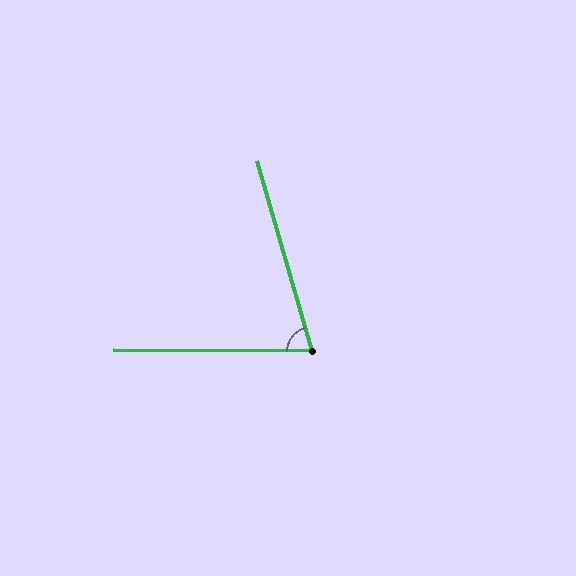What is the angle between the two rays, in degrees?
Approximately 74 degrees.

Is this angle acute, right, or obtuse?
It is acute.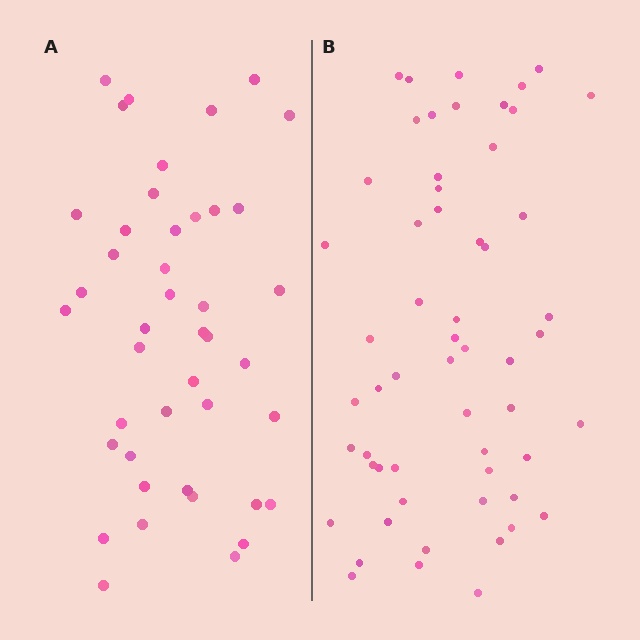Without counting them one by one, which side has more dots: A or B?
Region B (the right region) has more dots.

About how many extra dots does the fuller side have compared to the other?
Region B has approximately 15 more dots than region A.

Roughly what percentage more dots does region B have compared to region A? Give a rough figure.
About 35% more.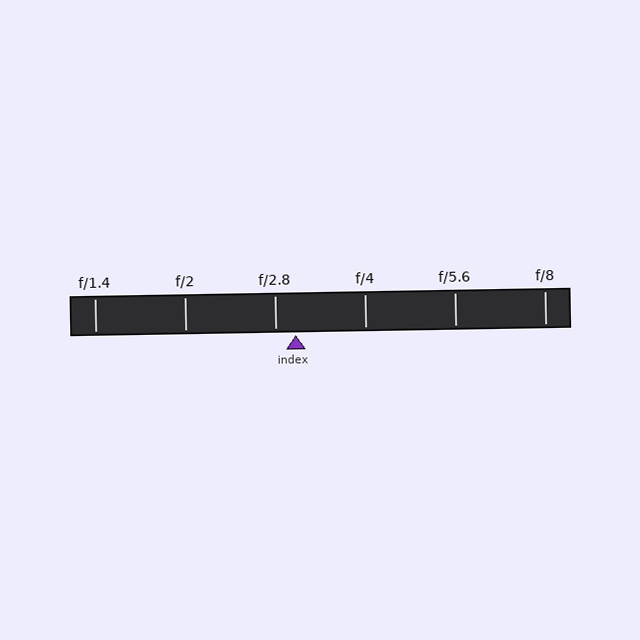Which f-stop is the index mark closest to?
The index mark is closest to f/2.8.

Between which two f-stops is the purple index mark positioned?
The index mark is between f/2.8 and f/4.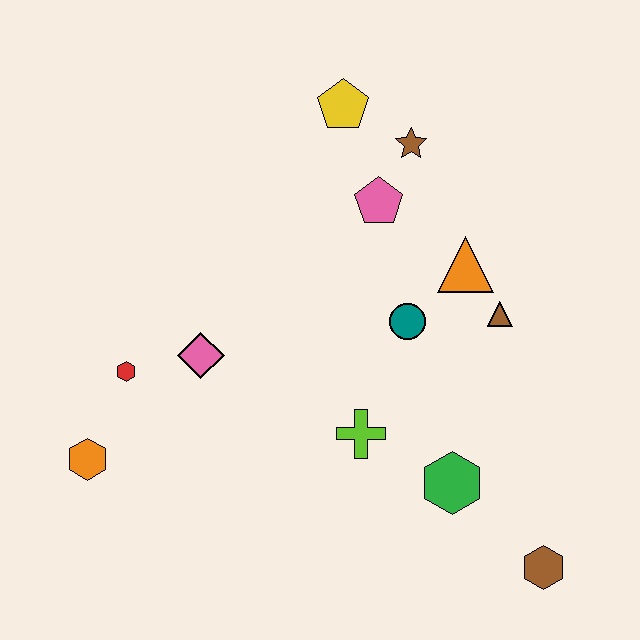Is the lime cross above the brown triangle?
No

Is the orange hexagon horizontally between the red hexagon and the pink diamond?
No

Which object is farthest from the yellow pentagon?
The brown hexagon is farthest from the yellow pentagon.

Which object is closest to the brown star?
The pink pentagon is closest to the brown star.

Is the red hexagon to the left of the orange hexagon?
No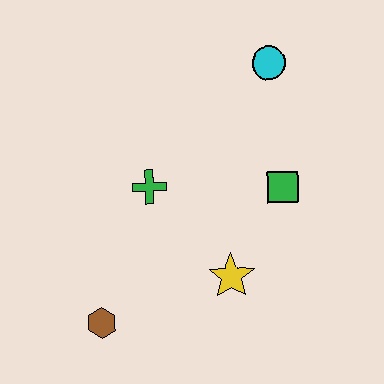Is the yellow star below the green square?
Yes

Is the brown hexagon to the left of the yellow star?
Yes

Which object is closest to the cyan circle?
The green square is closest to the cyan circle.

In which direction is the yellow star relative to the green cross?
The yellow star is below the green cross.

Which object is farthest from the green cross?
The cyan circle is farthest from the green cross.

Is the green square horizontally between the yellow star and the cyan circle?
No